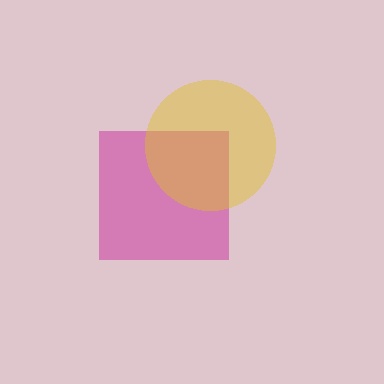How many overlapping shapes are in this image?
There are 2 overlapping shapes in the image.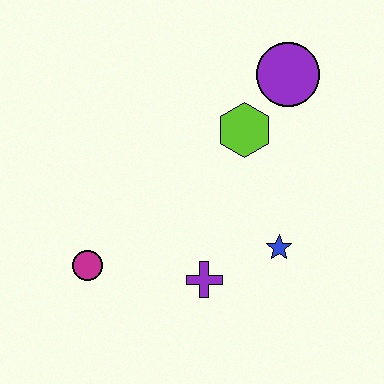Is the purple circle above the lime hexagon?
Yes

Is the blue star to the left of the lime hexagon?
No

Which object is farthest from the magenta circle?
The purple circle is farthest from the magenta circle.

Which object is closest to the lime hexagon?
The purple circle is closest to the lime hexagon.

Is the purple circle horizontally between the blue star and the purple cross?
No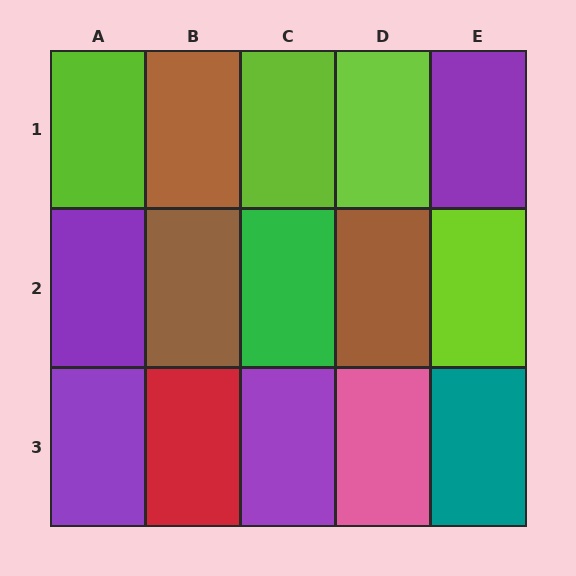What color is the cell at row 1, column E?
Purple.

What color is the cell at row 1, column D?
Lime.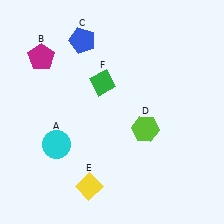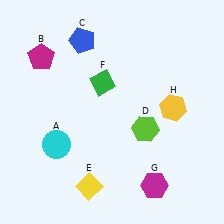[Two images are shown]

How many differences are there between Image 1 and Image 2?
There are 2 differences between the two images.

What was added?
A magenta hexagon (G), a yellow hexagon (H) were added in Image 2.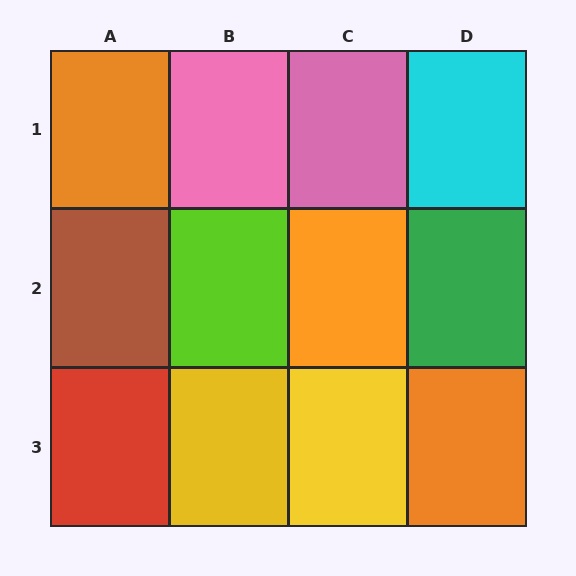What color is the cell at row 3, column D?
Orange.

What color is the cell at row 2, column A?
Brown.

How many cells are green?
1 cell is green.